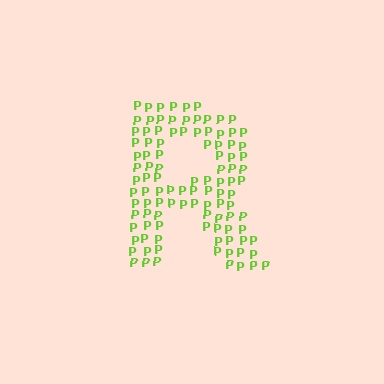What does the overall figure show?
The overall figure shows the letter R.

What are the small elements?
The small elements are letter P's.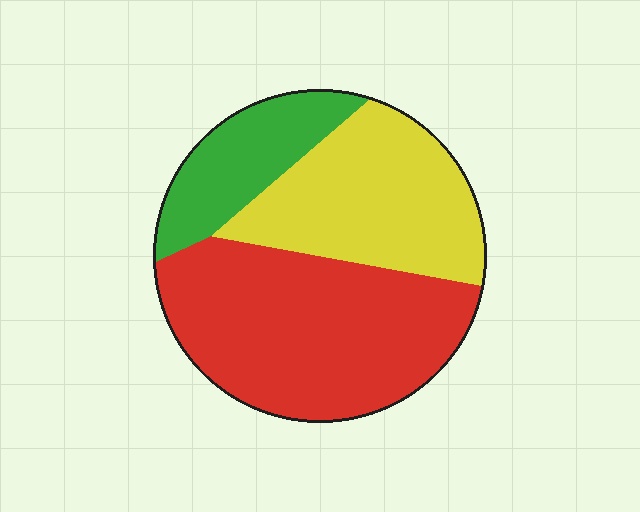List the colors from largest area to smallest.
From largest to smallest: red, yellow, green.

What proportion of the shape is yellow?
Yellow covers roughly 35% of the shape.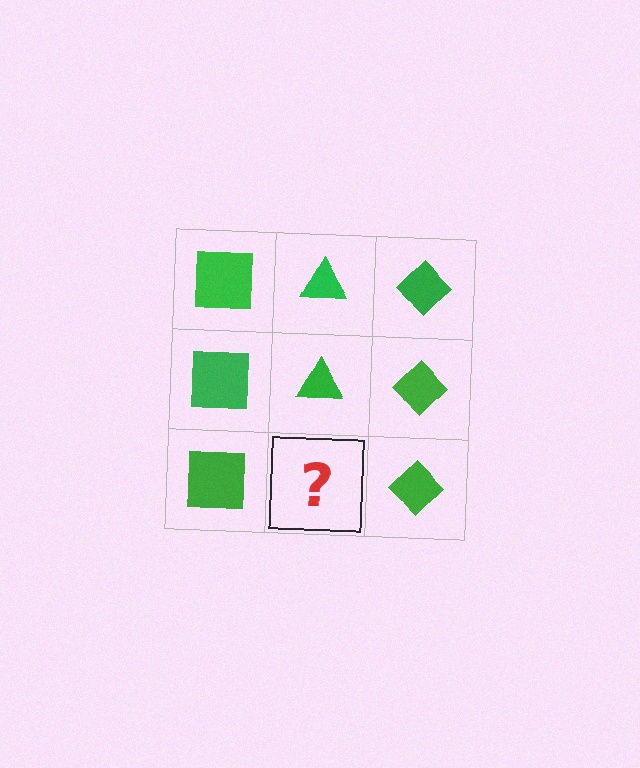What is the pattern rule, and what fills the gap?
The rule is that each column has a consistent shape. The gap should be filled with a green triangle.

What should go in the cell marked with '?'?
The missing cell should contain a green triangle.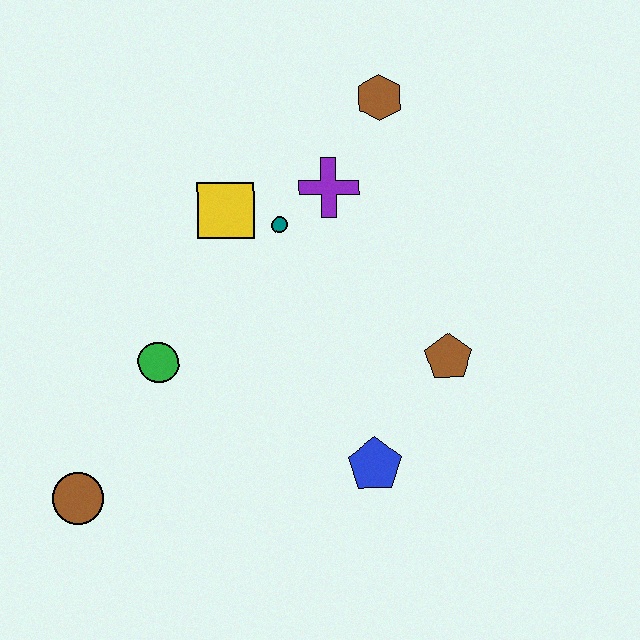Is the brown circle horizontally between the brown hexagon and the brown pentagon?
No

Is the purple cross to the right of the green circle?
Yes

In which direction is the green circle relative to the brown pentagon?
The green circle is to the left of the brown pentagon.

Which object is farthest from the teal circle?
The brown circle is farthest from the teal circle.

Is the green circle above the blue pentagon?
Yes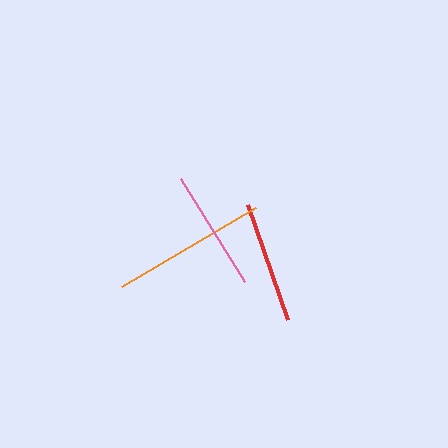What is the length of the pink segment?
The pink segment is approximately 121 pixels long.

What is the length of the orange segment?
The orange segment is approximately 155 pixels long.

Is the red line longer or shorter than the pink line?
The red line is longer than the pink line.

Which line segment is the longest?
The orange line is the longest at approximately 155 pixels.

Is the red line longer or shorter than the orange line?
The orange line is longer than the red line.